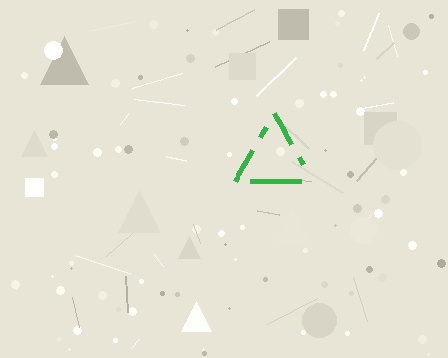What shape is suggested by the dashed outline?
The dashed outline suggests a triangle.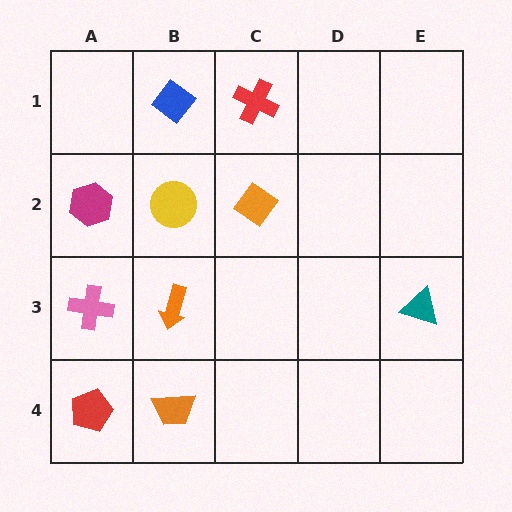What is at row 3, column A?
A pink cross.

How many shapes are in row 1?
2 shapes.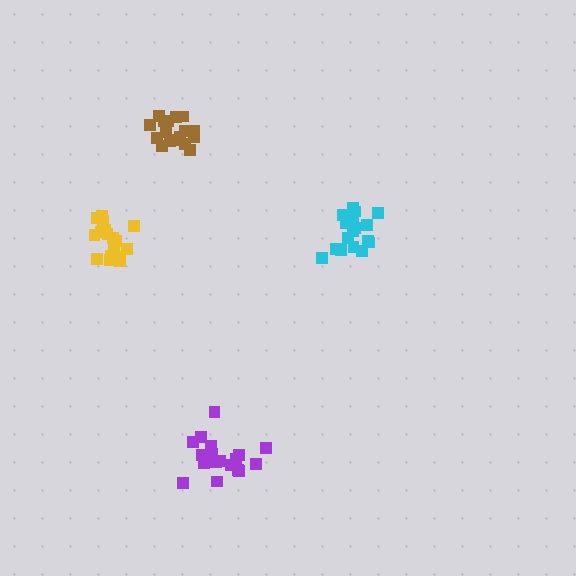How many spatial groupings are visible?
There are 4 spatial groupings.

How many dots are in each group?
Group 1: 17 dots, Group 2: 18 dots, Group 3: 19 dots, Group 4: 17 dots (71 total).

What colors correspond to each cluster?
The clusters are colored: brown, cyan, purple, yellow.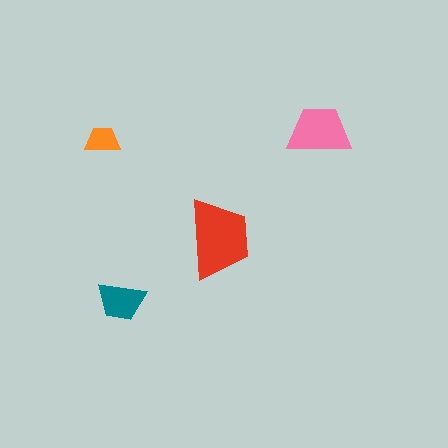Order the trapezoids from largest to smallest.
the red one, the pink one, the teal one, the orange one.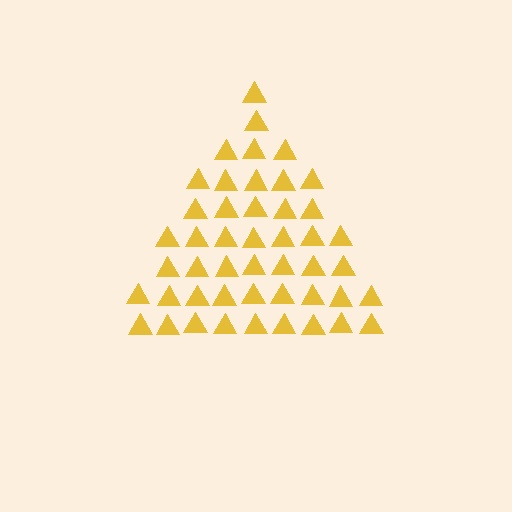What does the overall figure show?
The overall figure shows a triangle.